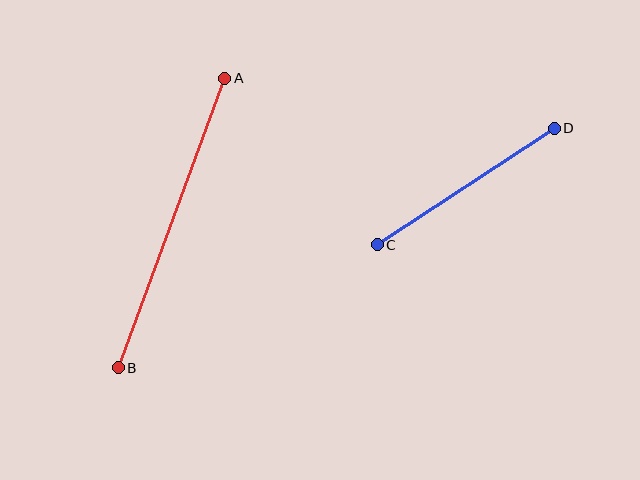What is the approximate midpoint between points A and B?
The midpoint is at approximately (171, 223) pixels.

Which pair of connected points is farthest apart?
Points A and B are farthest apart.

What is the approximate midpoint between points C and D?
The midpoint is at approximately (466, 186) pixels.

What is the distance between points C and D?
The distance is approximately 212 pixels.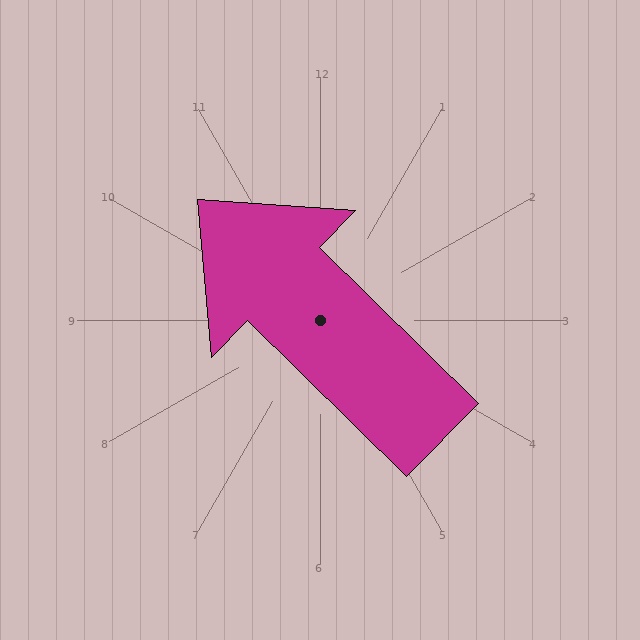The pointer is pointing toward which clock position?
Roughly 10 o'clock.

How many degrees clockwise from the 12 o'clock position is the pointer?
Approximately 314 degrees.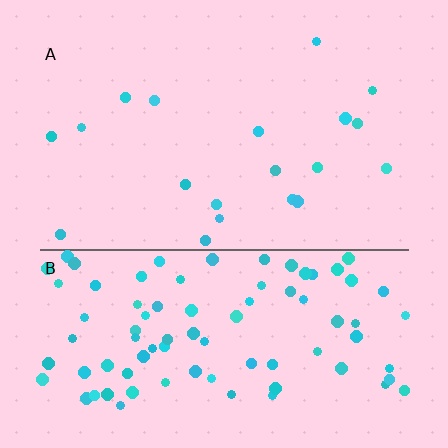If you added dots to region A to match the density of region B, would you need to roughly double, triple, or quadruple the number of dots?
Approximately quadruple.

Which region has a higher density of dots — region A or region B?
B (the bottom).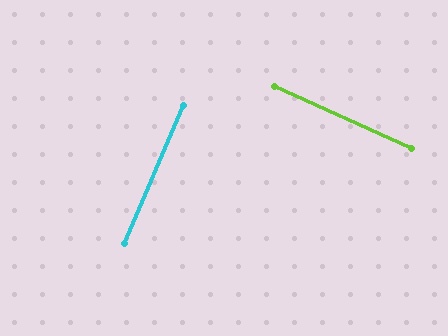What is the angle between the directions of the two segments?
Approximately 89 degrees.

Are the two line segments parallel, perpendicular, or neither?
Perpendicular — they meet at approximately 89°.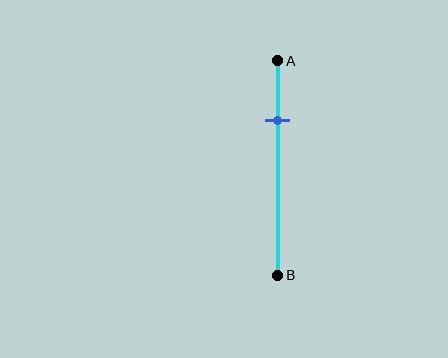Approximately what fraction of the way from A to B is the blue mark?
The blue mark is approximately 30% of the way from A to B.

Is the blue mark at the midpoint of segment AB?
No, the mark is at about 30% from A, not at the 50% midpoint.